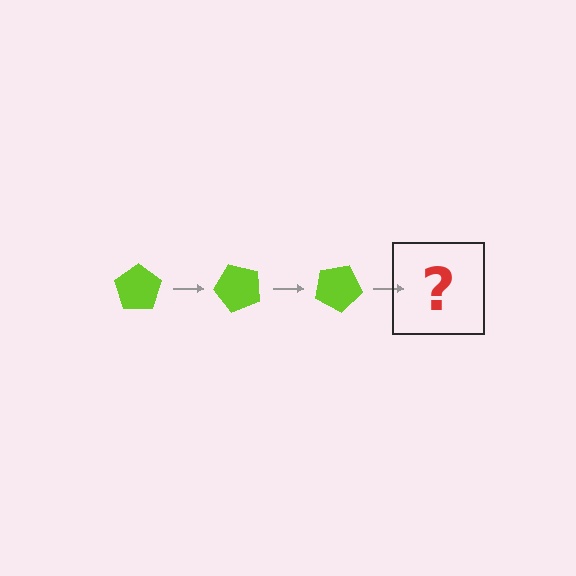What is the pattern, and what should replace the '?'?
The pattern is that the pentagon rotates 50 degrees each step. The '?' should be a lime pentagon rotated 150 degrees.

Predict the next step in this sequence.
The next step is a lime pentagon rotated 150 degrees.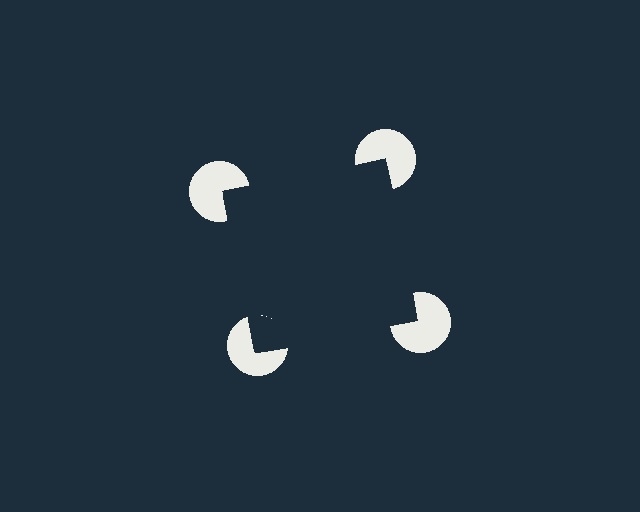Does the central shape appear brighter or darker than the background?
It typically appears slightly darker than the background, even though no actual brightness change is drawn.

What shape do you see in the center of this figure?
An illusory square — its edges are inferred from the aligned wedge cuts in the pac-man discs, not physically drawn.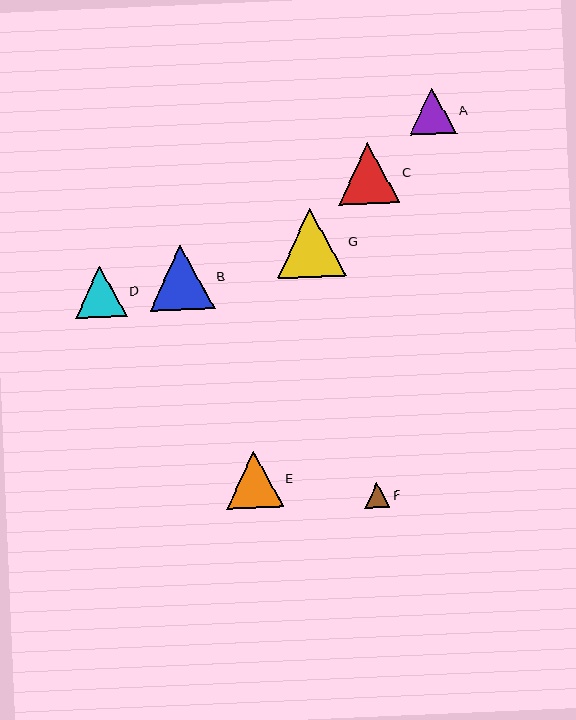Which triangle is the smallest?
Triangle F is the smallest with a size of approximately 25 pixels.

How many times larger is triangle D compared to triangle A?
Triangle D is approximately 1.1 times the size of triangle A.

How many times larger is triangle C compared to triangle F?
Triangle C is approximately 2.5 times the size of triangle F.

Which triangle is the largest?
Triangle G is the largest with a size of approximately 69 pixels.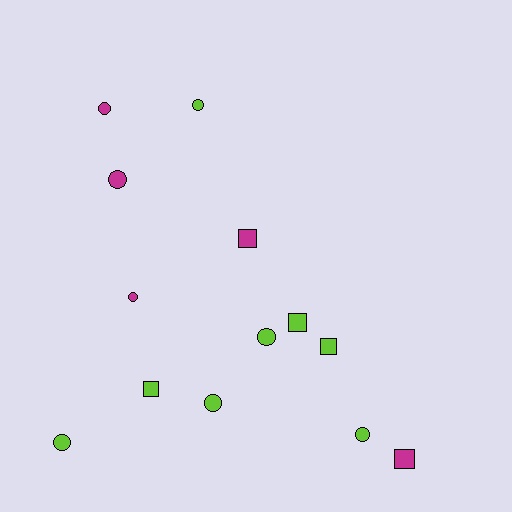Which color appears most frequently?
Lime, with 8 objects.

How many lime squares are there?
There are 3 lime squares.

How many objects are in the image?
There are 13 objects.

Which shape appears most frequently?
Circle, with 8 objects.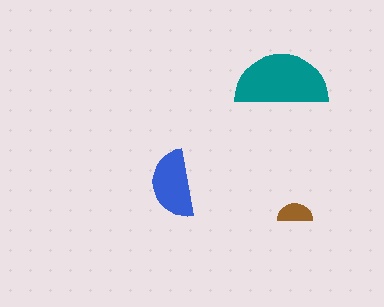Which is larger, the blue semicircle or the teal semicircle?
The teal one.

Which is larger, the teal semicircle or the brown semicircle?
The teal one.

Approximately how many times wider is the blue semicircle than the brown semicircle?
About 2 times wider.